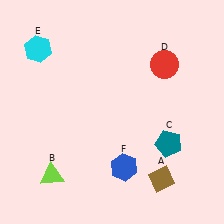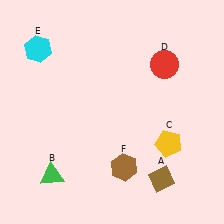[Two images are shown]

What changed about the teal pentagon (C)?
In Image 1, C is teal. In Image 2, it changed to yellow.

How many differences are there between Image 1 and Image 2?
There are 3 differences between the two images.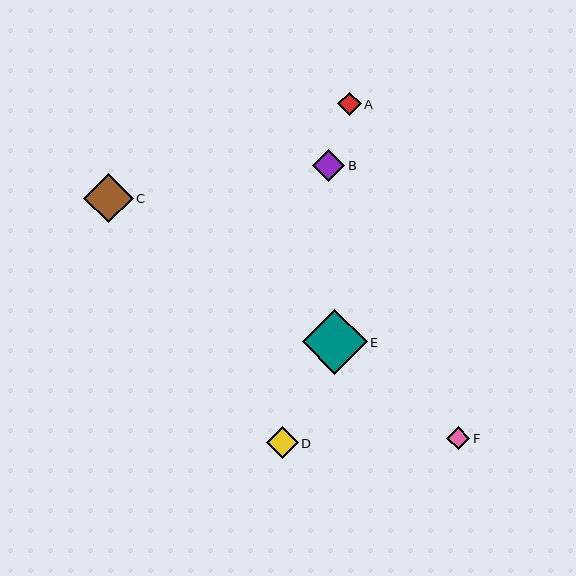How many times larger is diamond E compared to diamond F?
Diamond E is approximately 2.8 times the size of diamond F.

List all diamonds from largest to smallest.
From largest to smallest: E, C, D, B, A, F.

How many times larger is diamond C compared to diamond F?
Diamond C is approximately 2.2 times the size of diamond F.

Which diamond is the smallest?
Diamond F is the smallest with a size of approximately 23 pixels.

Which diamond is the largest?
Diamond E is the largest with a size of approximately 65 pixels.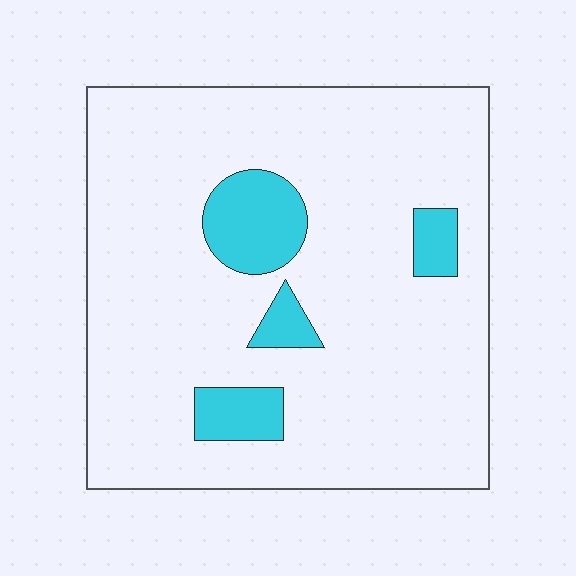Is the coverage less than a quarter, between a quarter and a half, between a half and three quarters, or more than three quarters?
Less than a quarter.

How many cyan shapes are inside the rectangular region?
4.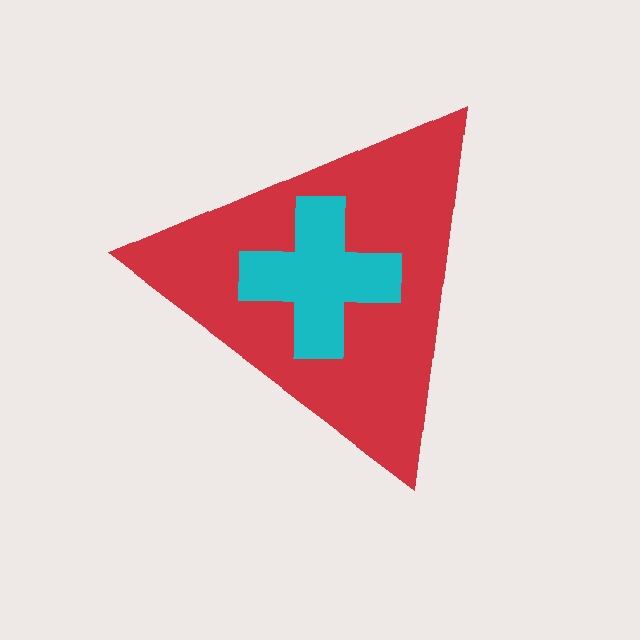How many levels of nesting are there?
2.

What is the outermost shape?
The red triangle.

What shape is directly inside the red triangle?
The cyan cross.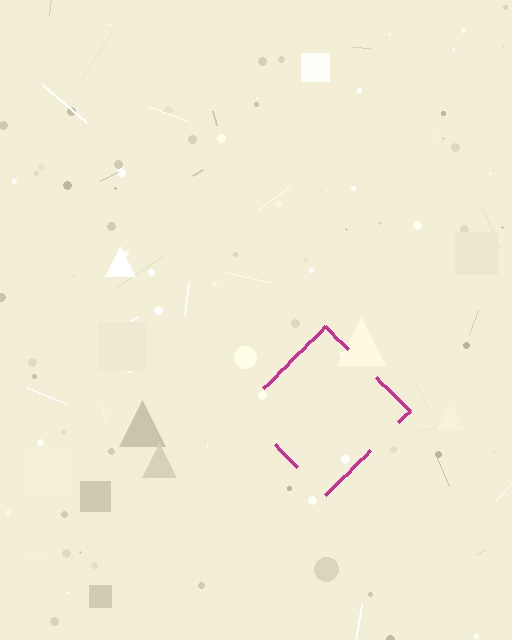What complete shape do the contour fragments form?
The contour fragments form a diamond.